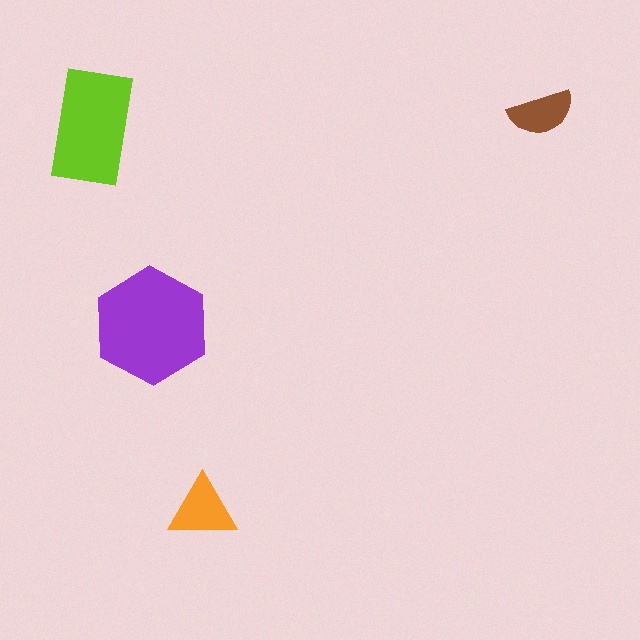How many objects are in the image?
There are 4 objects in the image.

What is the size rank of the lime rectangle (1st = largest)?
2nd.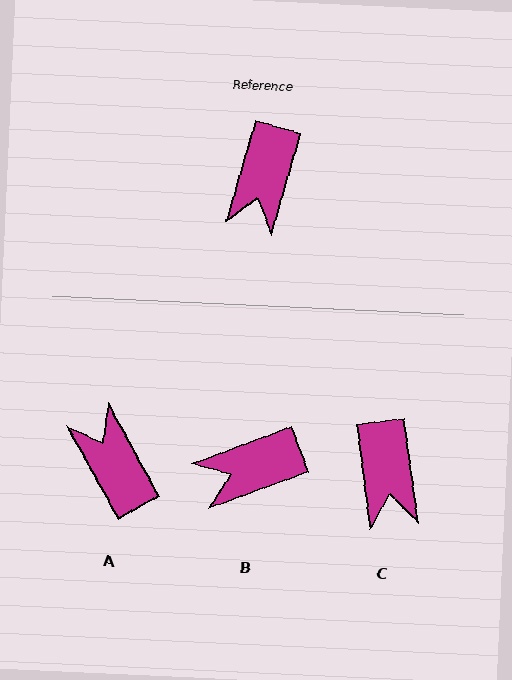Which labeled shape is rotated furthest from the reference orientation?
A, about 135 degrees away.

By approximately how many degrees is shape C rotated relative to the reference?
Approximately 23 degrees counter-clockwise.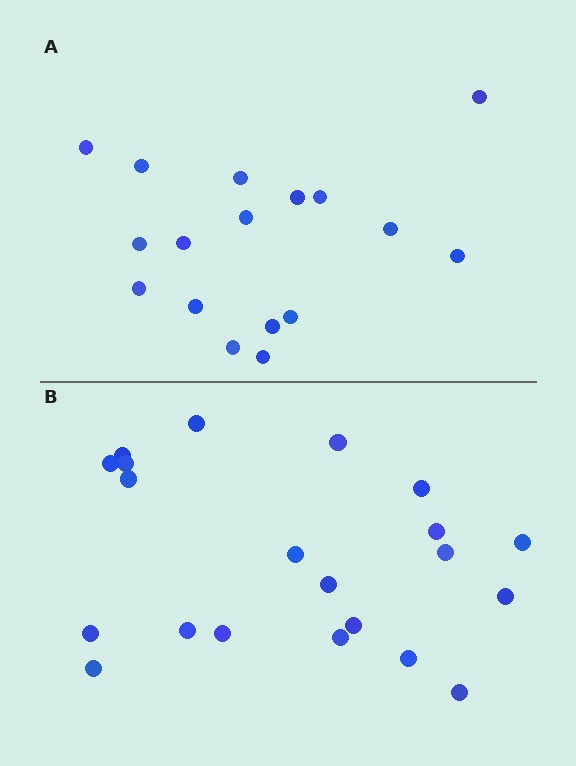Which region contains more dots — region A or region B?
Region B (the bottom region) has more dots.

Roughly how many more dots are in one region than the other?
Region B has about 4 more dots than region A.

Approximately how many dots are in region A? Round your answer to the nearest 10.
About 20 dots. (The exact count is 17, which rounds to 20.)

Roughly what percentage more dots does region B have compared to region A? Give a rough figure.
About 25% more.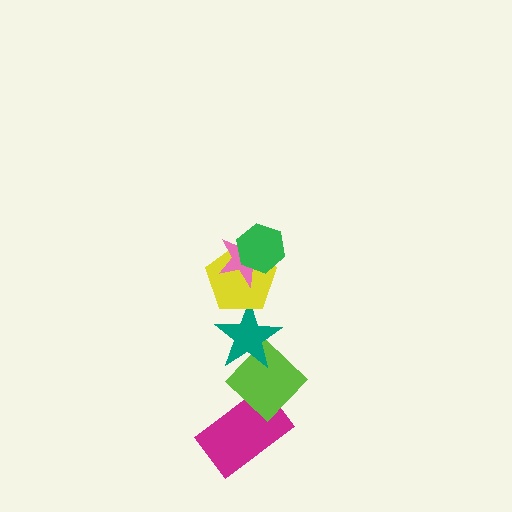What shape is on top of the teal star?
The yellow pentagon is on top of the teal star.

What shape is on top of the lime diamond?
The teal star is on top of the lime diamond.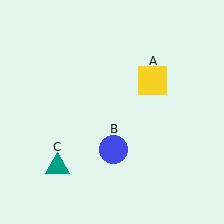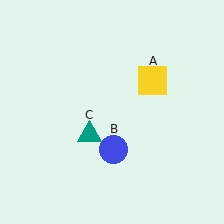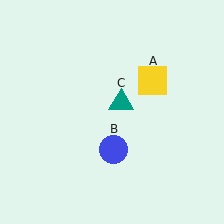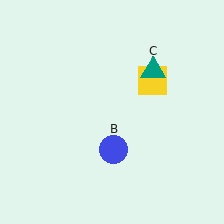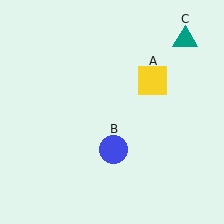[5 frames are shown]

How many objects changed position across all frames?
1 object changed position: teal triangle (object C).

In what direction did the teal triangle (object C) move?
The teal triangle (object C) moved up and to the right.